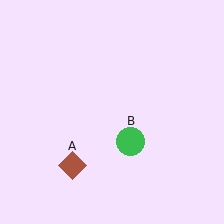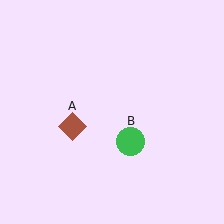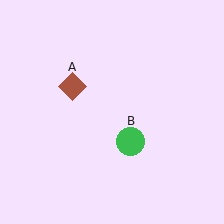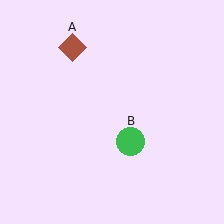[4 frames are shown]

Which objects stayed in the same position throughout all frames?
Green circle (object B) remained stationary.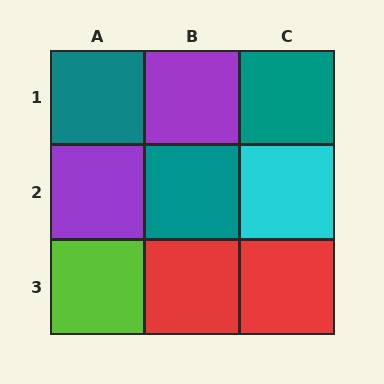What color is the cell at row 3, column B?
Red.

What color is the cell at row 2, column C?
Cyan.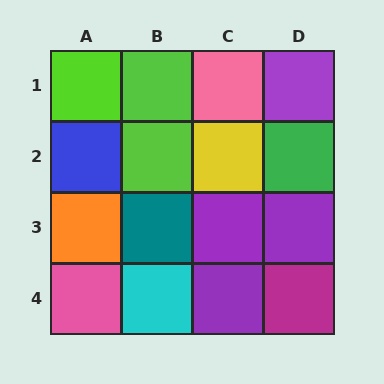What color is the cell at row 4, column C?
Purple.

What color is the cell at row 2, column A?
Blue.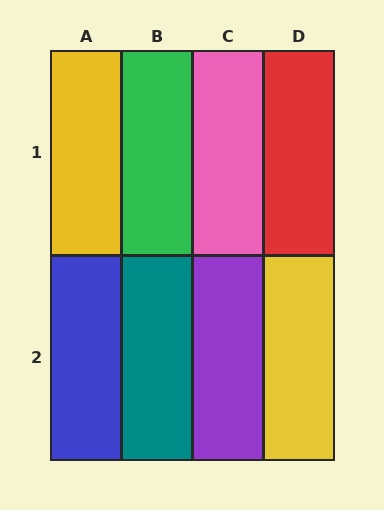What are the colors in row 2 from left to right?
Blue, teal, purple, yellow.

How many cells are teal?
1 cell is teal.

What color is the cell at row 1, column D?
Red.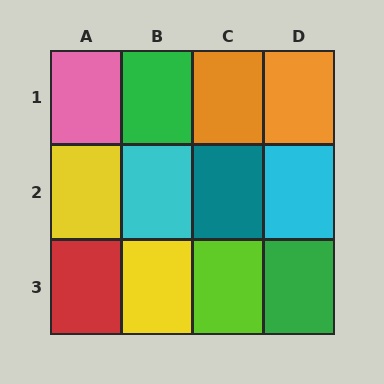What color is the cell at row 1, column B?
Green.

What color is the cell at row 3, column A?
Red.